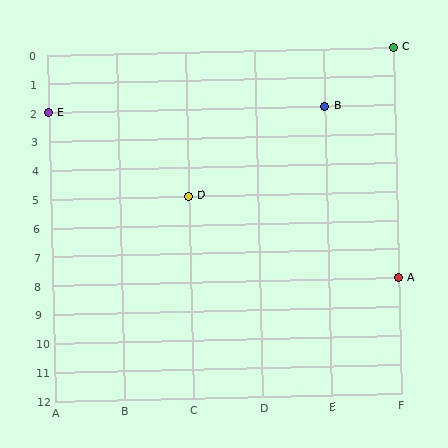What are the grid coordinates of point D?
Point D is at grid coordinates (C, 5).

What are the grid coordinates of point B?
Point B is at grid coordinates (E, 2).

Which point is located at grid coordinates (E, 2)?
Point B is at (E, 2).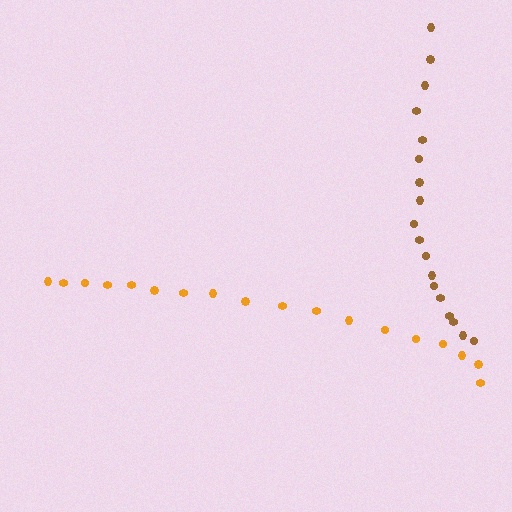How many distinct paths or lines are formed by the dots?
There are 2 distinct paths.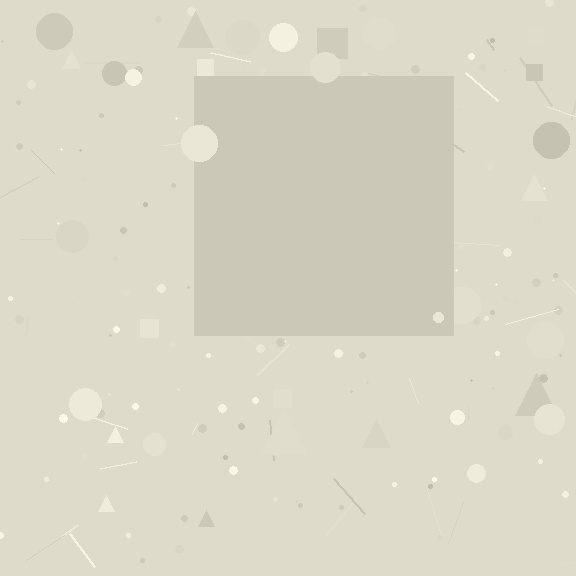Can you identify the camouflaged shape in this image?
The camouflaged shape is a square.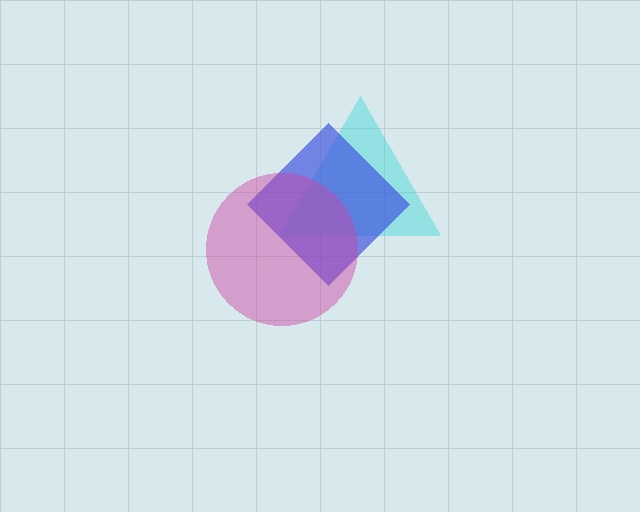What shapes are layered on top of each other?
The layered shapes are: a cyan triangle, a blue diamond, a magenta circle.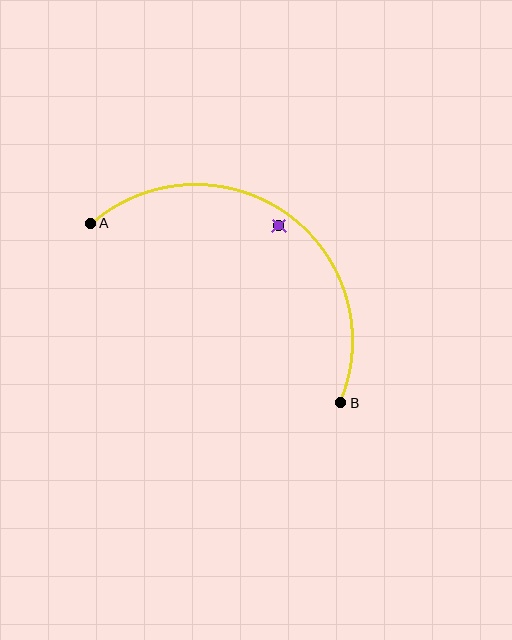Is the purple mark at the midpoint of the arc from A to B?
No — the purple mark does not lie on the arc at all. It sits slightly inside the curve.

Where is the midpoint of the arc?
The arc midpoint is the point on the curve farthest from the straight line joining A and B. It sits above and to the right of that line.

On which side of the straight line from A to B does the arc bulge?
The arc bulges above and to the right of the straight line connecting A and B.